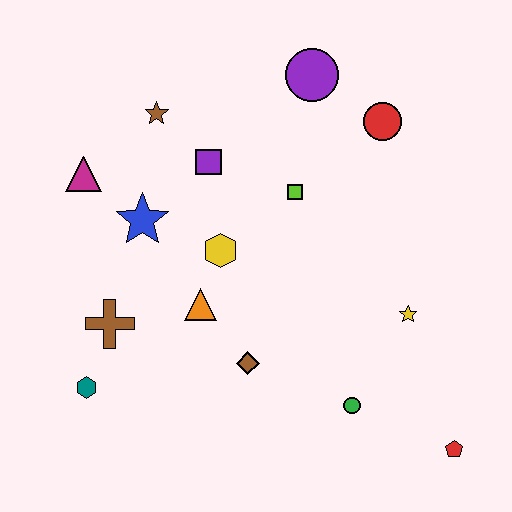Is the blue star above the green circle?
Yes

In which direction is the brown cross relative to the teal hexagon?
The brown cross is above the teal hexagon.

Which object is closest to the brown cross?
The teal hexagon is closest to the brown cross.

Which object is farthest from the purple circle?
The red pentagon is farthest from the purple circle.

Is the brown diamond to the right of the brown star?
Yes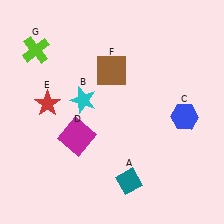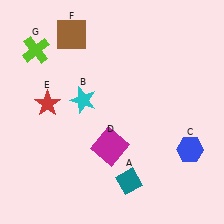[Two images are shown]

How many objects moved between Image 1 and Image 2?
3 objects moved between the two images.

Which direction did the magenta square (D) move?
The magenta square (D) moved right.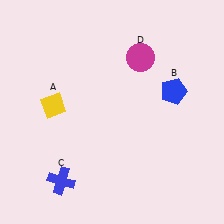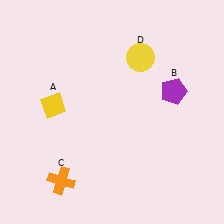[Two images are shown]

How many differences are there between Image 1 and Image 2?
There are 3 differences between the two images.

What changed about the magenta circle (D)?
In Image 1, D is magenta. In Image 2, it changed to yellow.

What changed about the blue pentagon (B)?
In Image 1, B is blue. In Image 2, it changed to purple.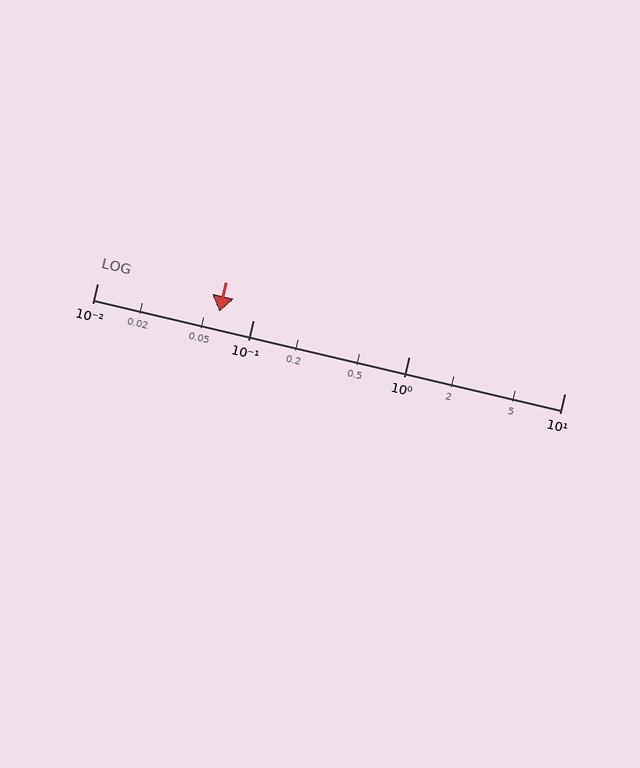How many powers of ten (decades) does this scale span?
The scale spans 3 decades, from 0.01 to 10.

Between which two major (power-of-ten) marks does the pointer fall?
The pointer is between 0.01 and 0.1.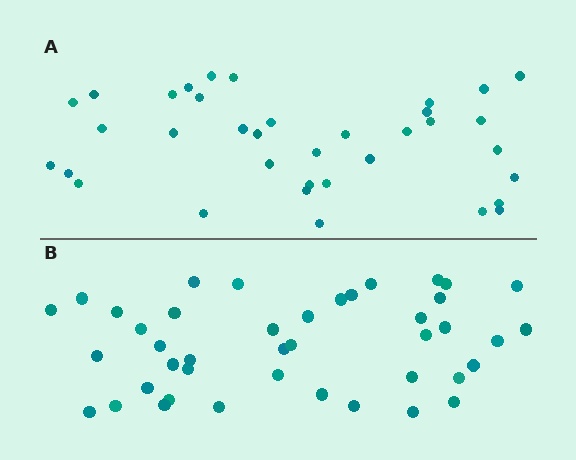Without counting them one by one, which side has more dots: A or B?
Region B (the bottom region) has more dots.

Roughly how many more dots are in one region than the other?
Region B has about 6 more dots than region A.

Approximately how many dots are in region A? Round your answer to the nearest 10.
About 40 dots. (The exact count is 36, which rounds to 40.)